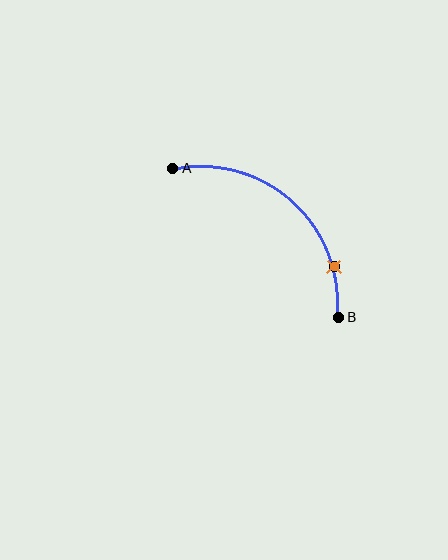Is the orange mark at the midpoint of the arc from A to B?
No. The orange mark lies on the arc but is closer to endpoint B. The arc midpoint would be at the point on the curve equidistant along the arc from both A and B.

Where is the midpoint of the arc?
The arc midpoint is the point on the curve farthest from the straight line joining A and B. It sits above and to the right of that line.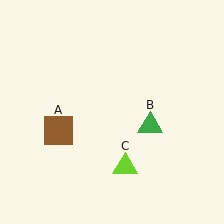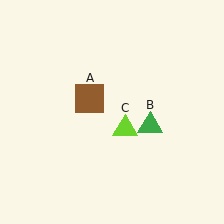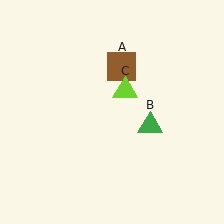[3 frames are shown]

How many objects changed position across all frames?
2 objects changed position: brown square (object A), lime triangle (object C).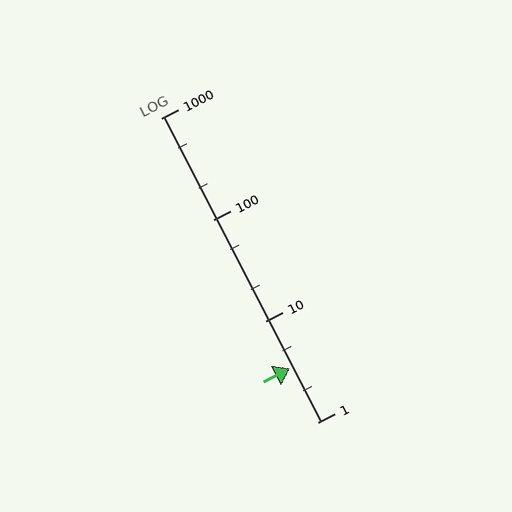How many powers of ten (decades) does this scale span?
The scale spans 3 decades, from 1 to 1000.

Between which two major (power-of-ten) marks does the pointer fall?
The pointer is between 1 and 10.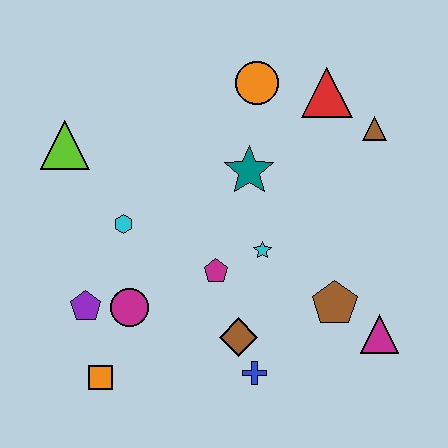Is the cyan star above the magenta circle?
Yes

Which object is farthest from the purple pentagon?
The brown triangle is farthest from the purple pentagon.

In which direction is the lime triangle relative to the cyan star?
The lime triangle is to the left of the cyan star.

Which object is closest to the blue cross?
The brown diamond is closest to the blue cross.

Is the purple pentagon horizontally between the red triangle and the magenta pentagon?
No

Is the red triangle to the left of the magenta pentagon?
No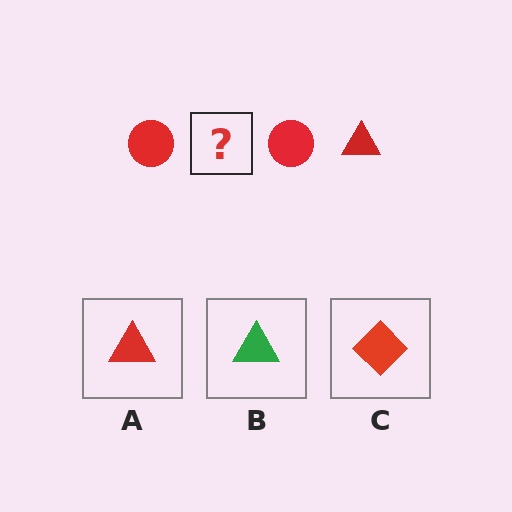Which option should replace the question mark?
Option A.